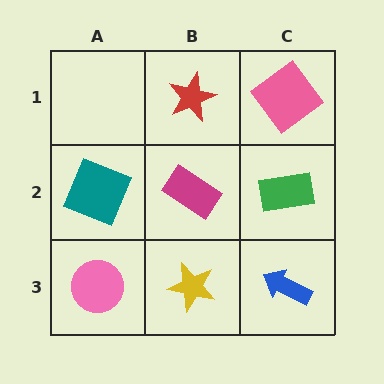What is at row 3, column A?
A pink circle.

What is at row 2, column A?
A teal square.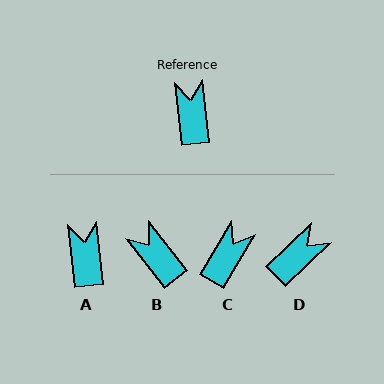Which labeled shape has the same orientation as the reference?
A.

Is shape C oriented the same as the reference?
No, it is off by about 37 degrees.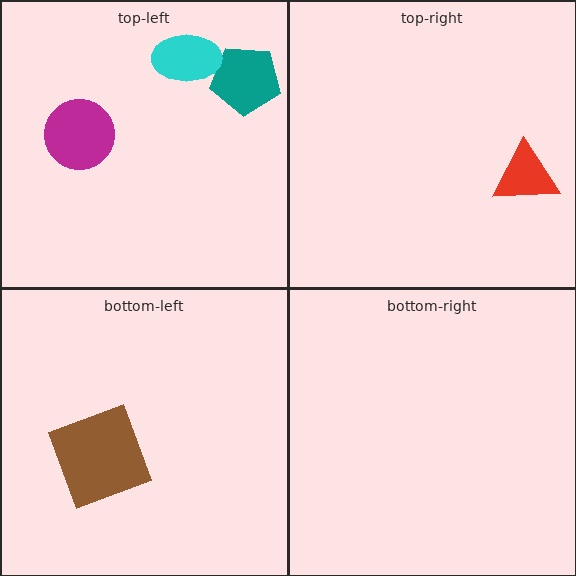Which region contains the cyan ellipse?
The top-left region.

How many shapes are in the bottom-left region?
1.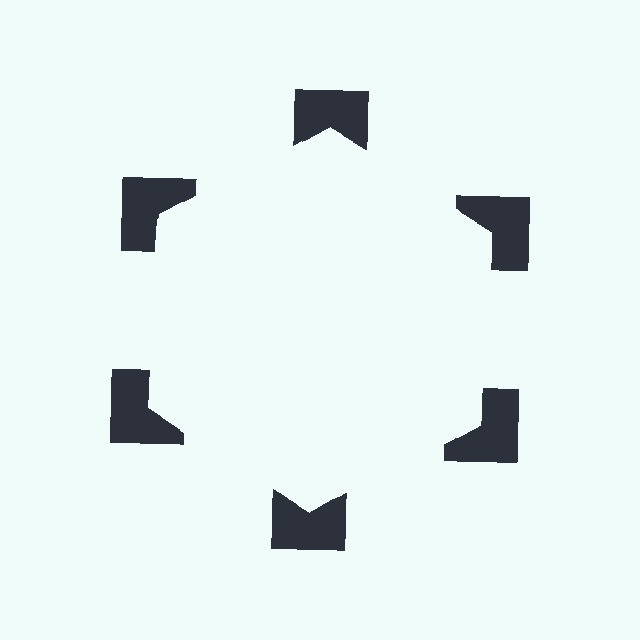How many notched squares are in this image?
There are 6 — one at each vertex of the illusory hexagon.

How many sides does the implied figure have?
6 sides.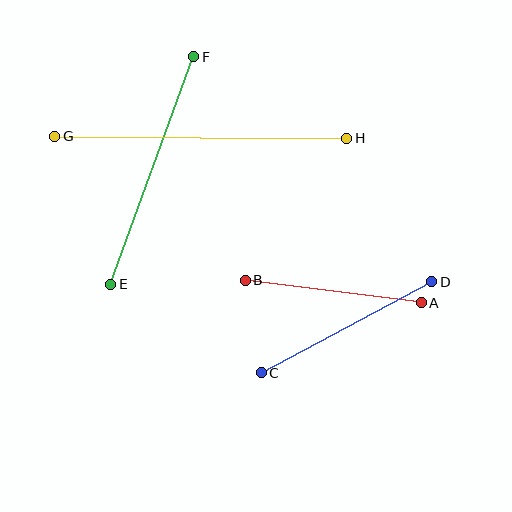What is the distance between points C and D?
The distance is approximately 193 pixels.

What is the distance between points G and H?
The distance is approximately 292 pixels.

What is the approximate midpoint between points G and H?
The midpoint is at approximately (201, 137) pixels.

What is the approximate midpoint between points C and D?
The midpoint is at approximately (347, 327) pixels.